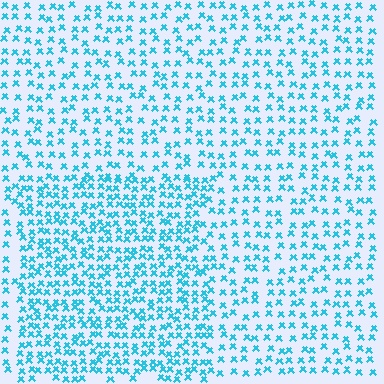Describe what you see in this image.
The image contains small cyan elements arranged at two different densities. A rectangle-shaped region is visible where the elements are more densely packed than the surrounding area.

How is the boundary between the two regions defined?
The boundary is defined by a change in element density (approximately 1.7x ratio). All elements are the same color, size, and shape.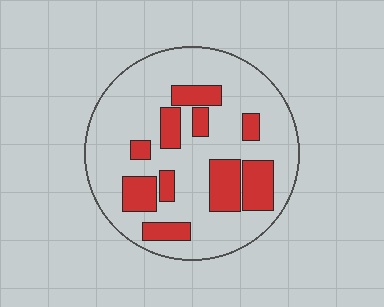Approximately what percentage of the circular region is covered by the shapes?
Approximately 25%.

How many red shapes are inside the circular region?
10.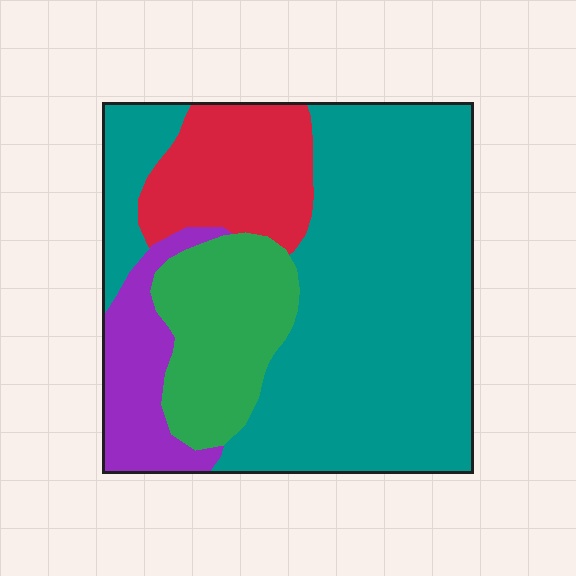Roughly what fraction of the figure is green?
Green takes up about one sixth (1/6) of the figure.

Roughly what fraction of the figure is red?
Red takes up about one sixth (1/6) of the figure.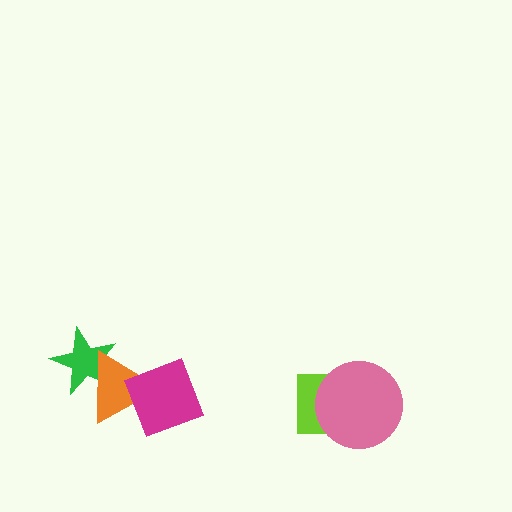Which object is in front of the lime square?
The pink circle is in front of the lime square.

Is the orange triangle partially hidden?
Yes, it is partially covered by another shape.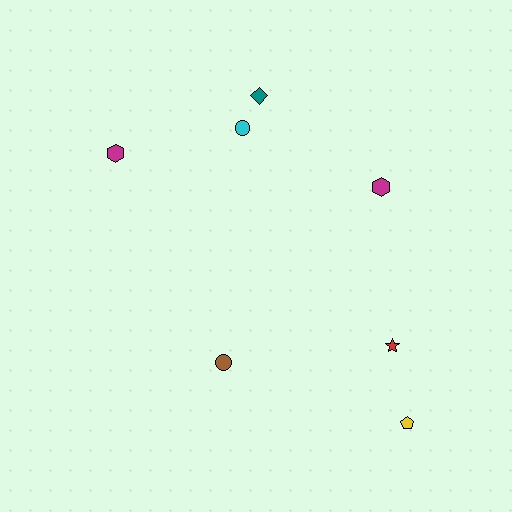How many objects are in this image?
There are 7 objects.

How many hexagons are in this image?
There are 2 hexagons.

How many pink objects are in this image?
There are no pink objects.